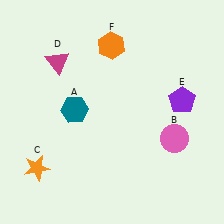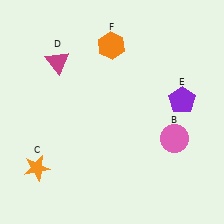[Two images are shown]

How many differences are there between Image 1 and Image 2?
There is 1 difference between the two images.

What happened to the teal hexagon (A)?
The teal hexagon (A) was removed in Image 2. It was in the top-left area of Image 1.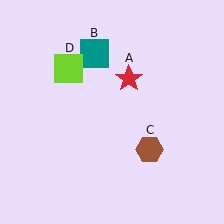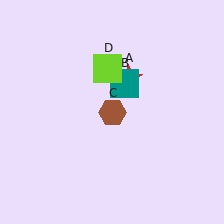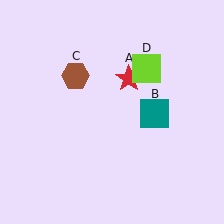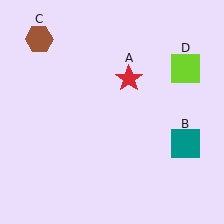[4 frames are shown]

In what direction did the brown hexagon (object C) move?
The brown hexagon (object C) moved up and to the left.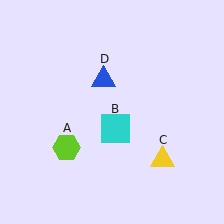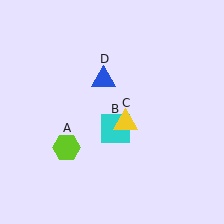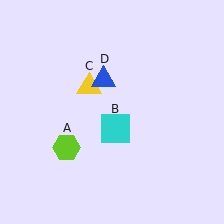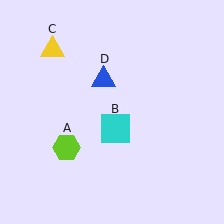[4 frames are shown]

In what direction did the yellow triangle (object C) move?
The yellow triangle (object C) moved up and to the left.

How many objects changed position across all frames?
1 object changed position: yellow triangle (object C).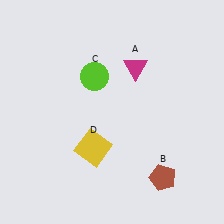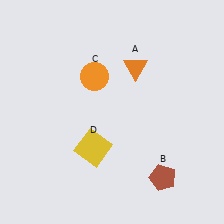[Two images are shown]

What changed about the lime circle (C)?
In Image 1, C is lime. In Image 2, it changed to orange.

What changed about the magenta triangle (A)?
In Image 1, A is magenta. In Image 2, it changed to orange.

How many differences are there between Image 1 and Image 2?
There are 2 differences between the two images.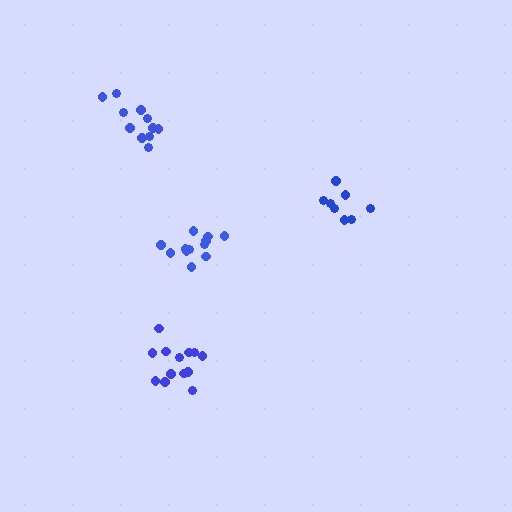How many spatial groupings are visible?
There are 4 spatial groupings.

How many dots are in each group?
Group 1: 11 dots, Group 2: 13 dots, Group 3: 8 dots, Group 4: 12 dots (44 total).